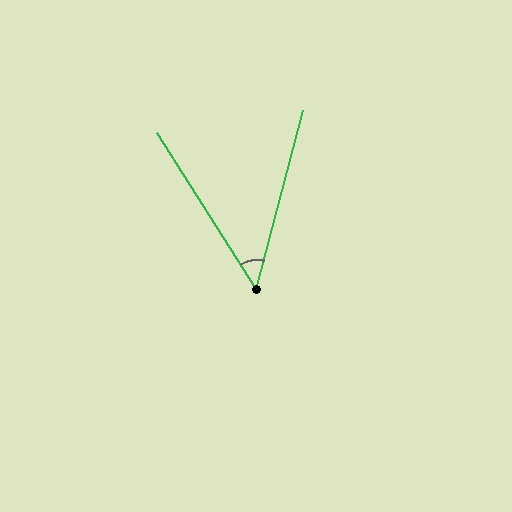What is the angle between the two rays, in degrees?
Approximately 47 degrees.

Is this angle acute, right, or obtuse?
It is acute.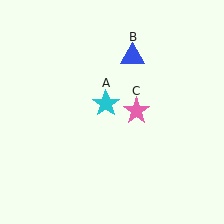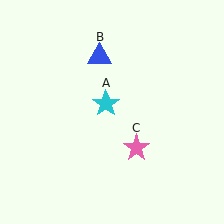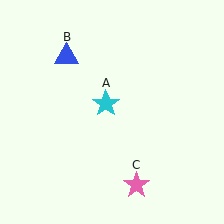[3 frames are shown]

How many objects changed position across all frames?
2 objects changed position: blue triangle (object B), pink star (object C).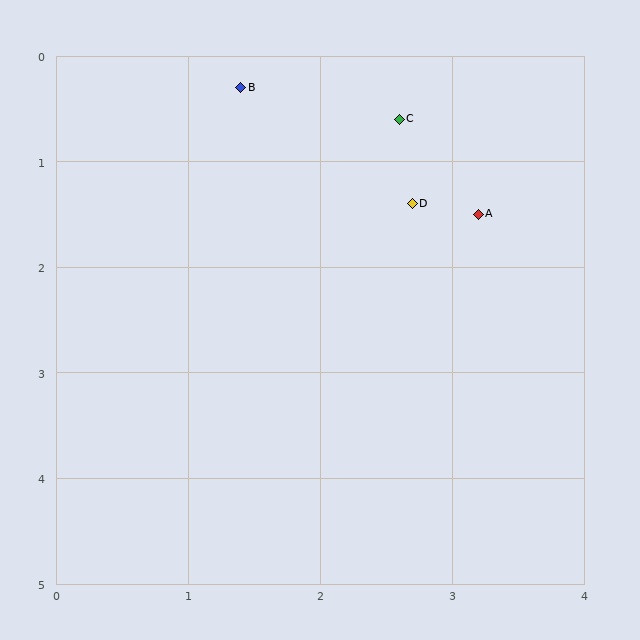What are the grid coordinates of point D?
Point D is at approximately (2.7, 1.4).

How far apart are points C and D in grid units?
Points C and D are about 0.8 grid units apart.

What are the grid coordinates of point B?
Point B is at approximately (1.4, 0.3).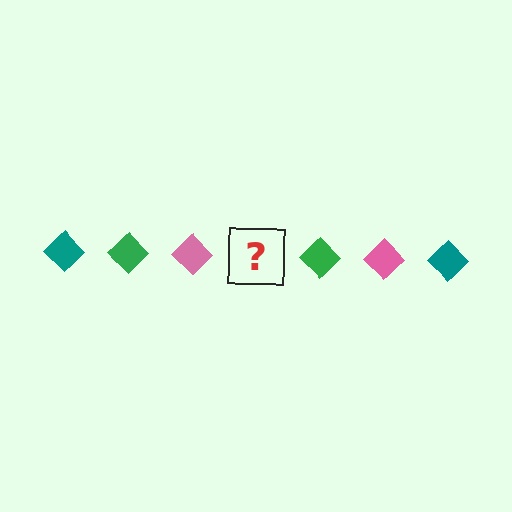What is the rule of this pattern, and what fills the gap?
The rule is that the pattern cycles through teal, green, pink diamonds. The gap should be filled with a teal diamond.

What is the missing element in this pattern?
The missing element is a teal diamond.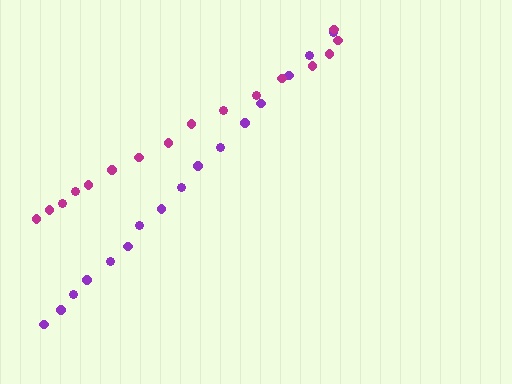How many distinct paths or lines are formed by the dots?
There are 2 distinct paths.